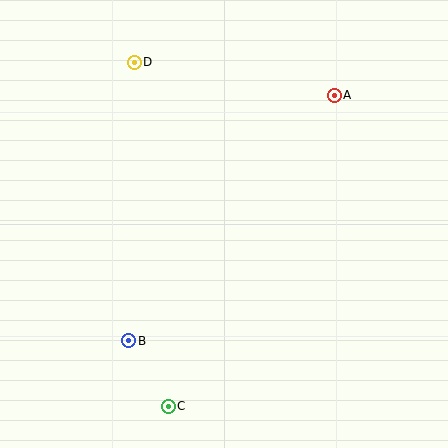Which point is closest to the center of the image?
Point B at (129, 341) is closest to the center.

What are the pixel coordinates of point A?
Point A is at (334, 95).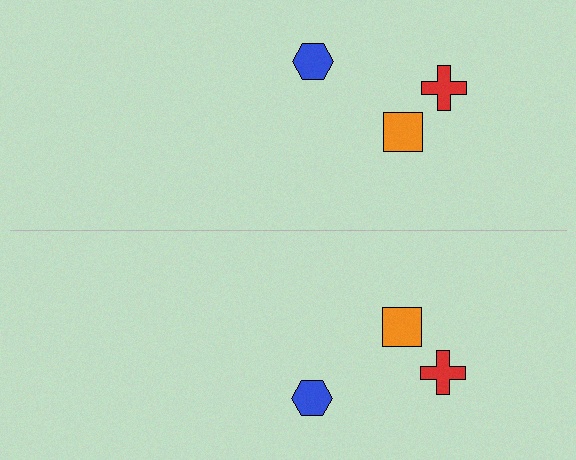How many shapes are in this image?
There are 6 shapes in this image.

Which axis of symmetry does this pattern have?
The pattern has a horizontal axis of symmetry running through the center of the image.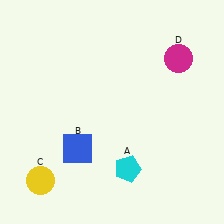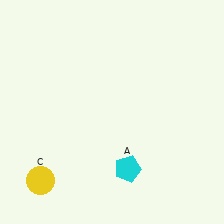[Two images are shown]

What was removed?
The blue square (B), the magenta circle (D) were removed in Image 2.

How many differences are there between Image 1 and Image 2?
There are 2 differences between the two images.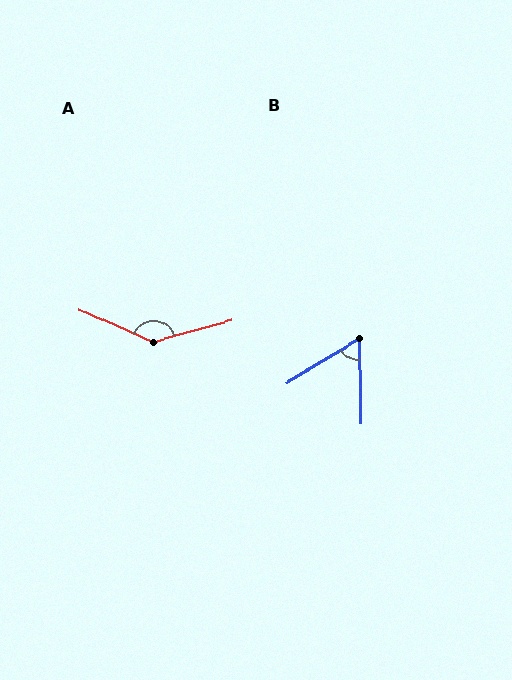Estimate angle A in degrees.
Approximately 141 degrees.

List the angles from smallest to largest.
B (60°), A (141°).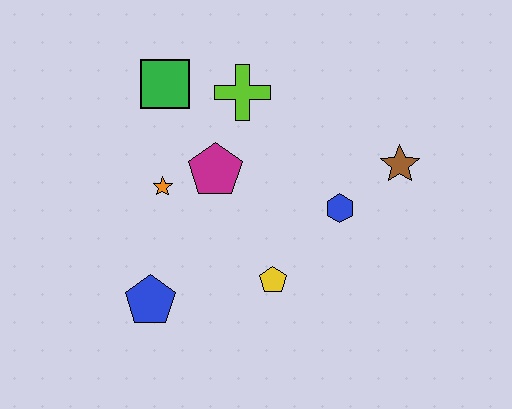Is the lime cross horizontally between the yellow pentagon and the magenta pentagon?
Yes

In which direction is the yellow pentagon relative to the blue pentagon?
The yellow pentagon is to the right of the blue pentagon.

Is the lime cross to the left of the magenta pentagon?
No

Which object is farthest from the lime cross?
The blue pentagon is farthest from the lime cross.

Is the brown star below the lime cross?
Yes